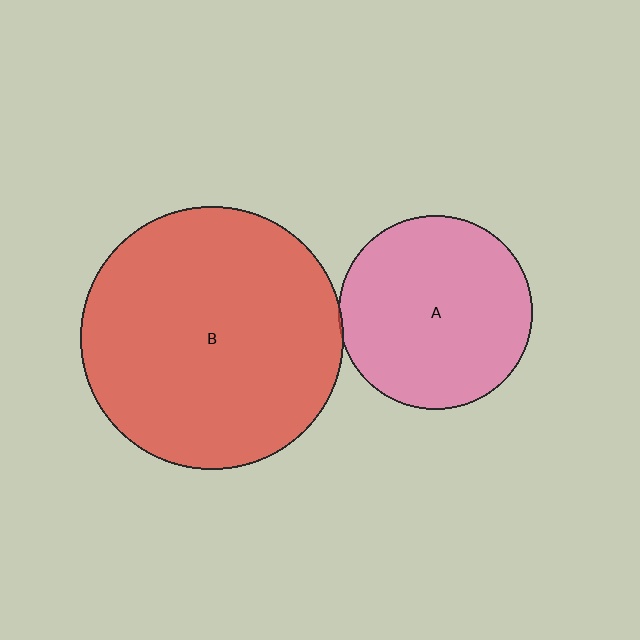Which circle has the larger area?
Circle B (red).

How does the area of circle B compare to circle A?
Approximately 1.8 times.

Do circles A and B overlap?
Yes.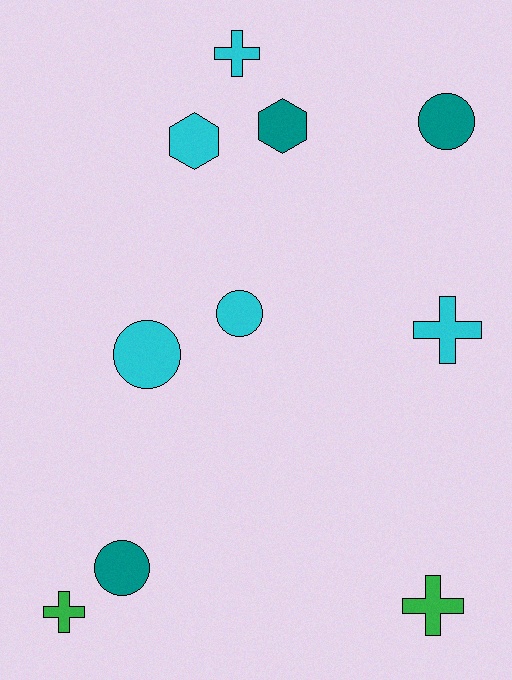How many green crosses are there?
There are 2 green crosses.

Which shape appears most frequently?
Cross, with 4 objects.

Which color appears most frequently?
Cyan, with 5 objects.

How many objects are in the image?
There are 10 objects.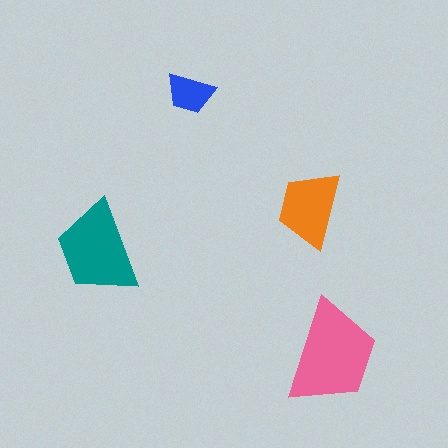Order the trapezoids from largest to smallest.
the pink one, the teal one, the orange one, the blue one.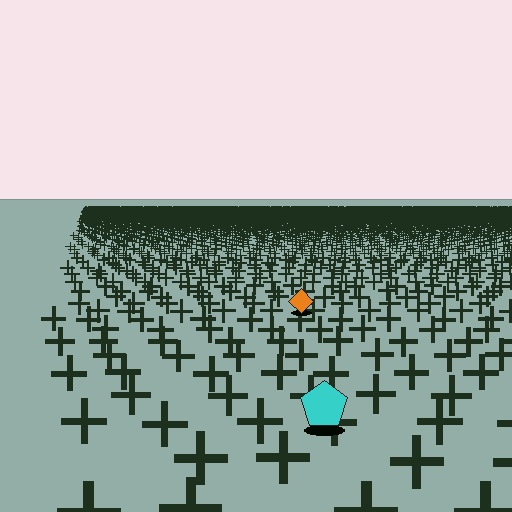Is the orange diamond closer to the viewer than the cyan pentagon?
No. The cyan pentagon is closer — you can tell from the texture gradient: the ground texture is coarser near it.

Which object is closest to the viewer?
The cyan pentagon is closest. The texture marks near it are larger and more spread out.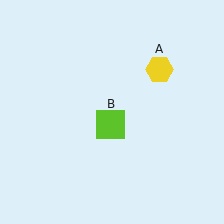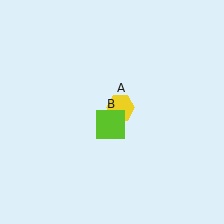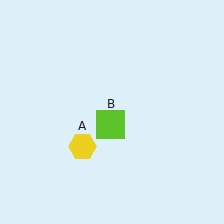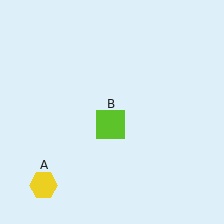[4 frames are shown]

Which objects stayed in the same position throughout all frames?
Lime square (object B) remained stationary.